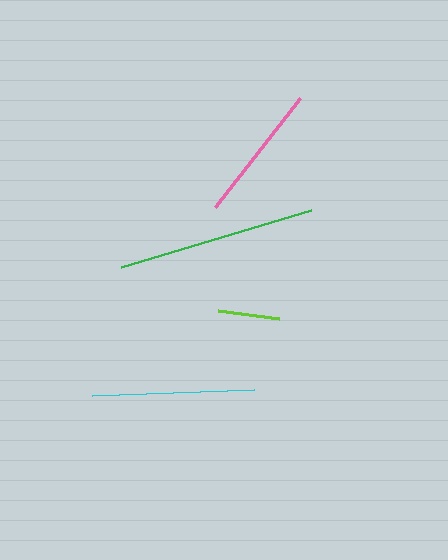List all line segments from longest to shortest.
From longest to shortest: green, cyan, pink, lime.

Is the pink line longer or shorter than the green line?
The green line is longer than the pink line.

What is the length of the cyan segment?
The cyan segment is approximately 163 pixels long.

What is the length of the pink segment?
The pink segment is approximately 139 pixels long.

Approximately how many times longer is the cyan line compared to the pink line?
The cyan line is approximately 1.2 times the length of the pink line.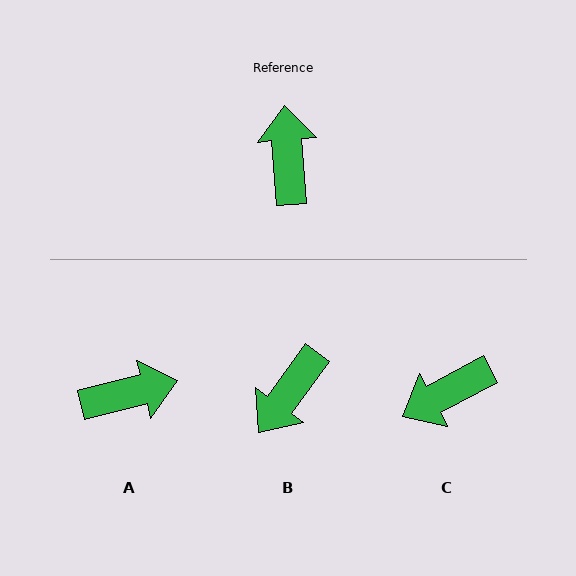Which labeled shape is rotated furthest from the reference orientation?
B, about 139 degrees away.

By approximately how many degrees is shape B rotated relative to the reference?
Approximately 139 degrees counter-clockwise.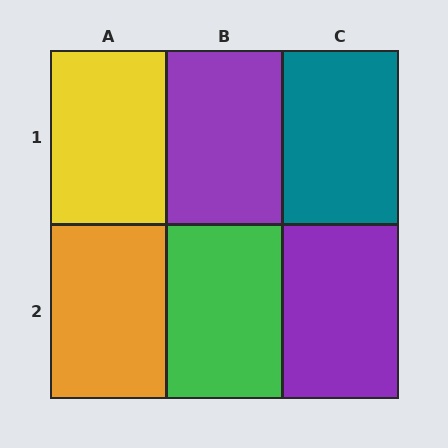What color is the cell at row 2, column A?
Orange.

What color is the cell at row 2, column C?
Purple.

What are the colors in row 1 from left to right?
Yellow, purple, teal.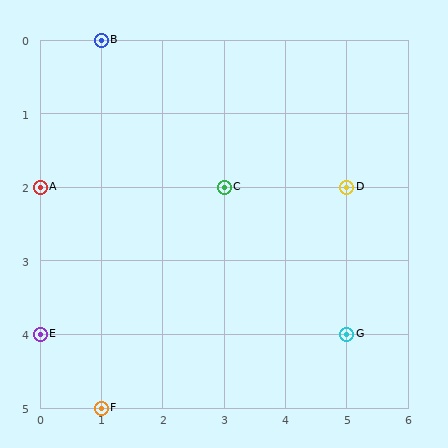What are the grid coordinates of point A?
Point A is at grid coordinates (0, 2).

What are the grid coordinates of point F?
Point F is at grid coordinates (1, 5).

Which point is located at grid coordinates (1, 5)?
Point F is at (1, 5).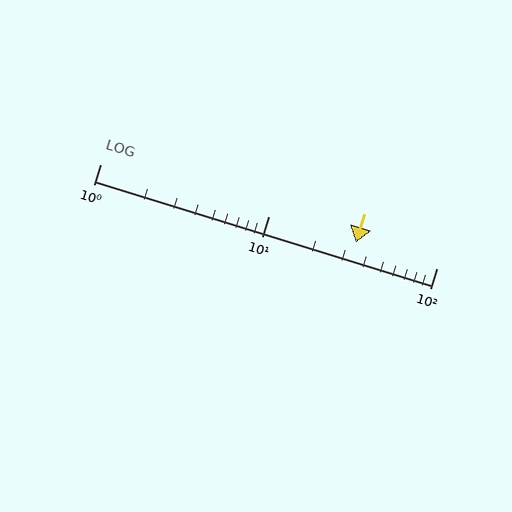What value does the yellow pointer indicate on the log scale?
The pointer indicates approximately 33.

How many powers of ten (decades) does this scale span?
The scale spans 2 decades, from 1 to 100.